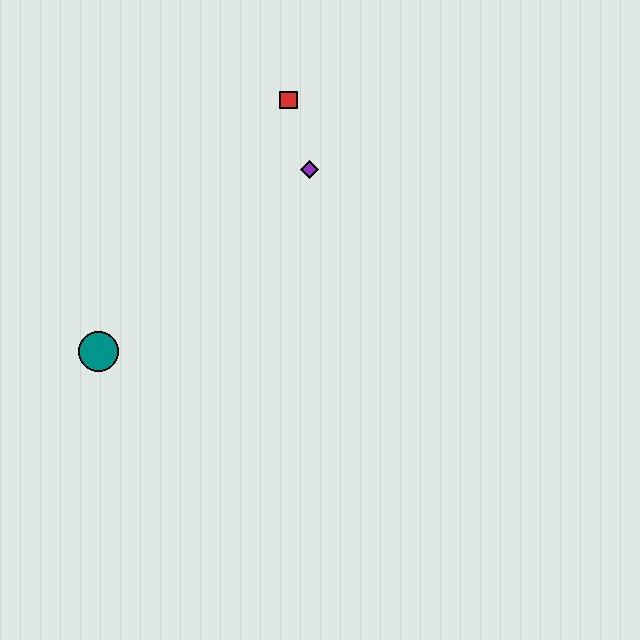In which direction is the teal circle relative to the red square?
The teal circle is below the red square.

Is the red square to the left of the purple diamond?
Yes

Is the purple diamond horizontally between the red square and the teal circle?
No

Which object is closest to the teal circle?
The purple diamond is closest to the teal circle.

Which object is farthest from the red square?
The teal circle is farthest from the red square.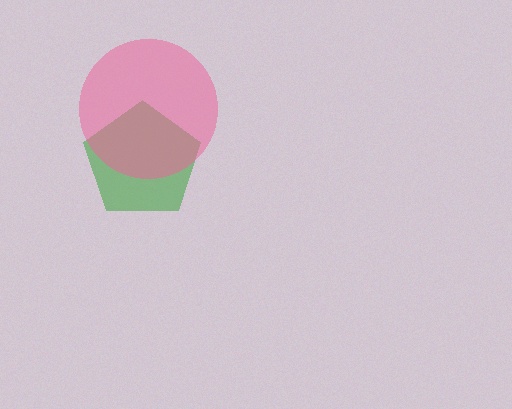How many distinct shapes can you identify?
There are 2 distinct shapes: a green pentagon, a pink circle.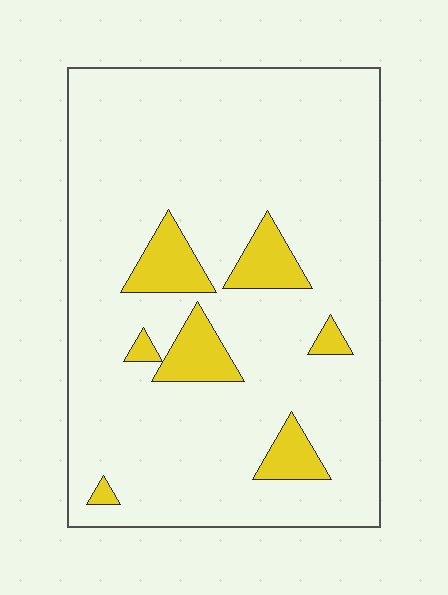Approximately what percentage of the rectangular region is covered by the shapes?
Approximately 10%.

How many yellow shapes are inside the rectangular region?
7.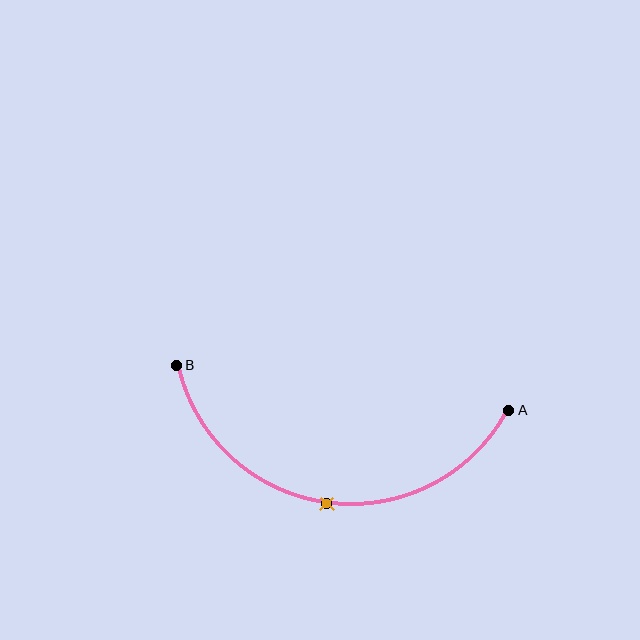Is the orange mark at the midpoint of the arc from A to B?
Yes. The orange mark lies on the arc at equal arc-length from both A and B — it is the arc midpoint.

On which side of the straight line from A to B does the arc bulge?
The arc bulges below the straight line connecting A and B.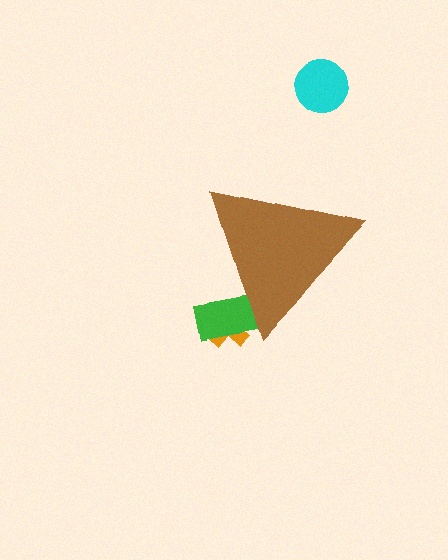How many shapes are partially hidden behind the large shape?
2 shapes are partially hidden.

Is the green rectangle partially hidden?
Yes, the green rectangle is partially hidden behind the brown triangle.